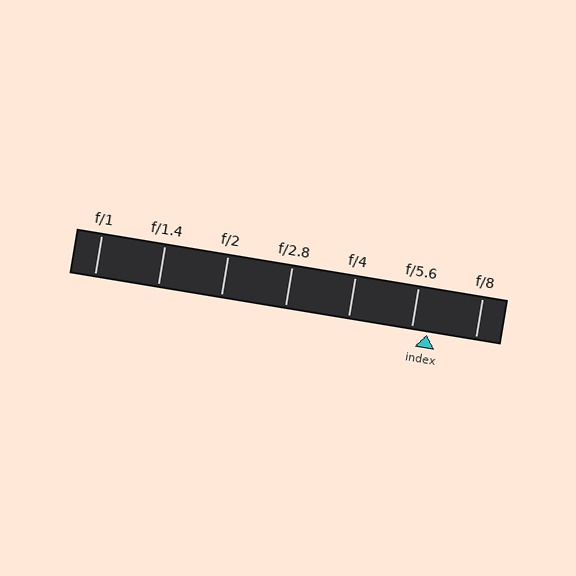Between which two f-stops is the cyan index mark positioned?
The index mark is between f/5.6 and f/8.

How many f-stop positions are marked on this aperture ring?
There are 7 f-stop positions marked.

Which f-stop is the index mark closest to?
The index mark is closest to f/5.6.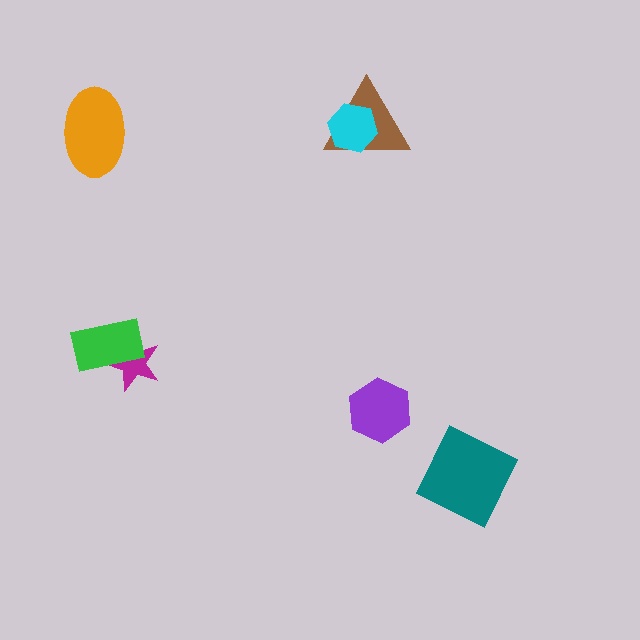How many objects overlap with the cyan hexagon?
1 object overlaps with the cyan hexagon.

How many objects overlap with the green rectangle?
1 object overlaps with the green rectangle.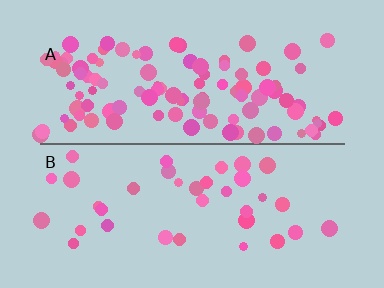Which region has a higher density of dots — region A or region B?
A (the top).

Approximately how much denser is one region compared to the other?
Approximately 2.9× — region A over region B.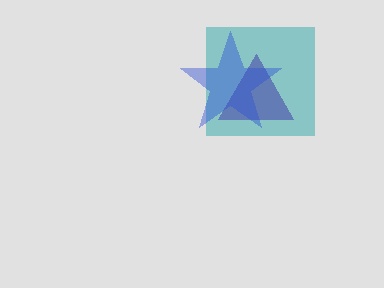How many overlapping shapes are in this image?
There are 3 overlapping shapes in the image.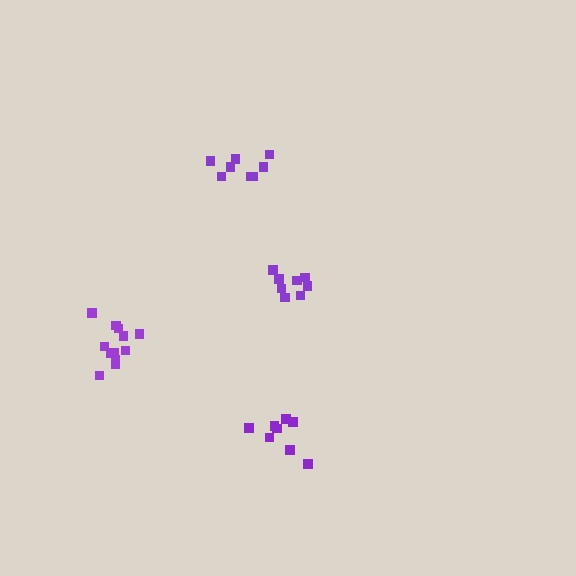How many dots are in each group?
Group 1: 12 dots, Group 2: 8 dots, Group 3: 8 dots, Group 4: 8 dots (36 total).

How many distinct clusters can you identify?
There are 4 distinct clusters.